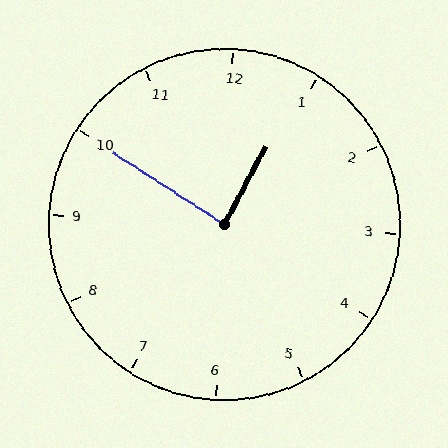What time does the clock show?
12:50.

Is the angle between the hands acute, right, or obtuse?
It is right.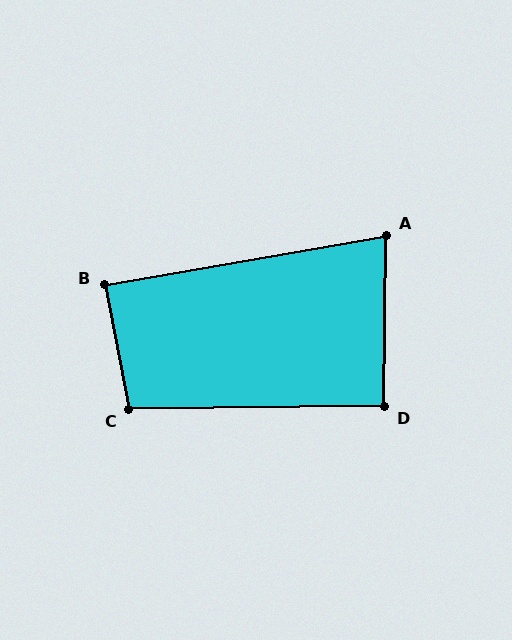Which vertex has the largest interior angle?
C, at approximately 100 degrees.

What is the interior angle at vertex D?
Approximately 91 degrees (approximately right).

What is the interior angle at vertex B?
Approximately 89 degrees (approximately right).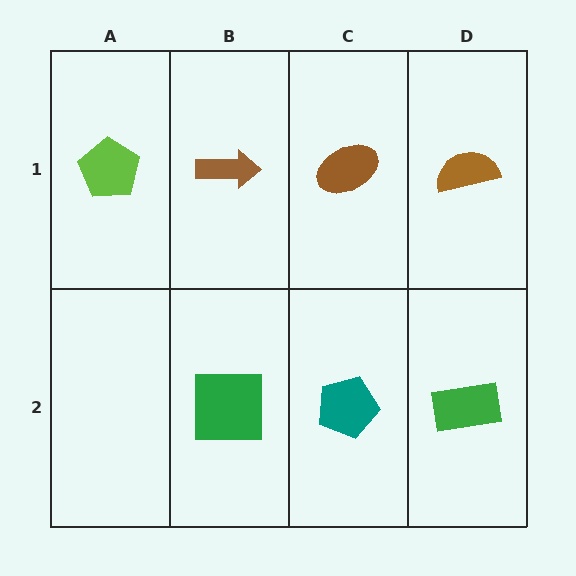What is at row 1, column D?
A brown semicircle.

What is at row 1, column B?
A brown arrow.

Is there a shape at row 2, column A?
No, that cell is empty.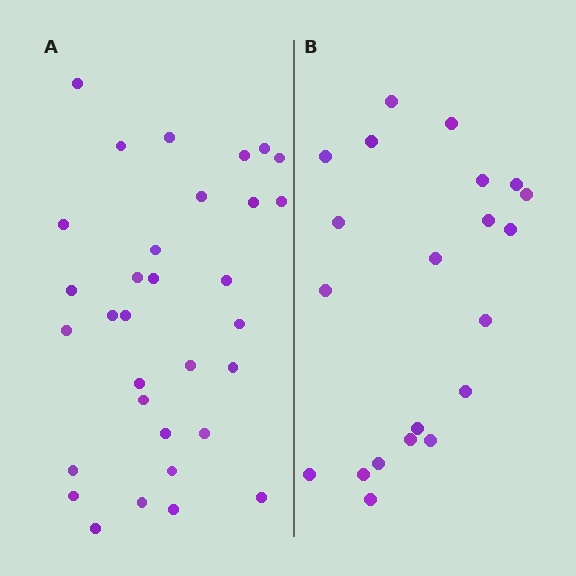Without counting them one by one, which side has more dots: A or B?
Region A (the left region) has more dots.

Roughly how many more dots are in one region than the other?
Region A has roughly 12 or so more dots than region B.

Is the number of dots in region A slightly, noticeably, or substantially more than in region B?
Region A has substantially more. The ratio is roughly 1.5 to 1.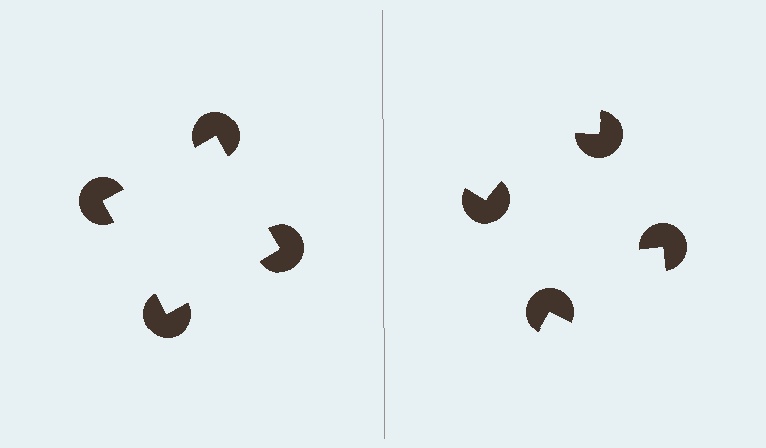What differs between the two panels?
The pac-man discs are positioned identically on both sides; only the wedge orientations differ. On the left they align to a square; on the right they are misaligned.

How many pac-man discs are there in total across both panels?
8 — 4 on each side.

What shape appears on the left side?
An illusory square.